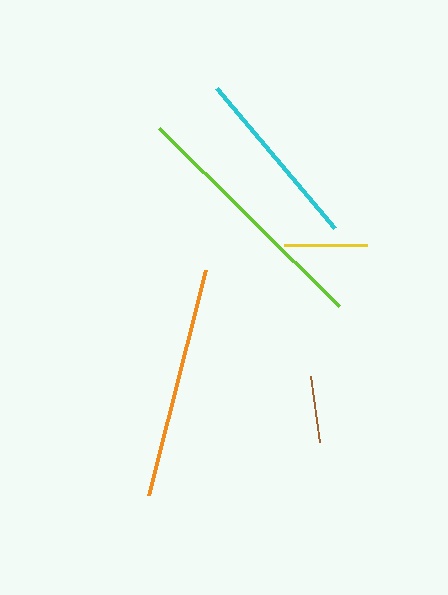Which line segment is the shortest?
The brown line is the shortest at approximately 67 pixels.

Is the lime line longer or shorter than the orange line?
The lime line is longer than the orange line.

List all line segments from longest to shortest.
From longest to shortest: lime, orange, cyan, yellow, brown.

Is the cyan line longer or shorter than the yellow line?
The cyan line is longer than the yellow line.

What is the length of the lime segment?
The lime segment is approximately 253 pixels long.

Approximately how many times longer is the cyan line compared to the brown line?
The cyan line is approximately 2.7 times the length of the brown line.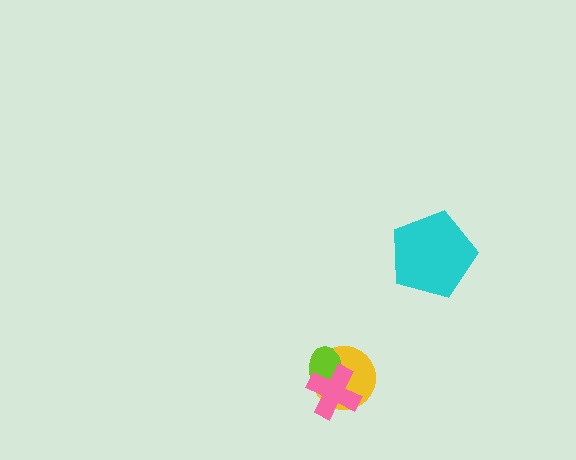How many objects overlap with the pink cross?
2 objects overlap with the pink cross.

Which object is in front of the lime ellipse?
The pink cross is in front of the lime ellipse.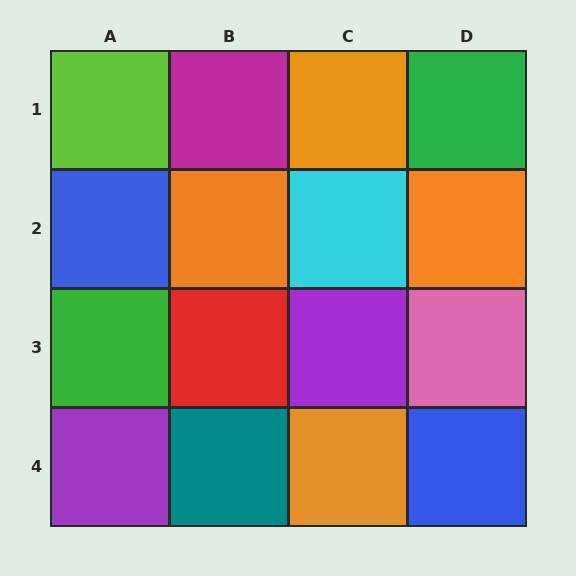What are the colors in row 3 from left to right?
Green, red, purple, pink.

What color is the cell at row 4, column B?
Teal.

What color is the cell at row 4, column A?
Purple.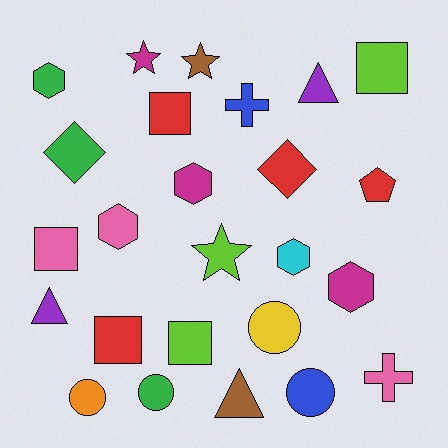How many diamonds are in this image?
There are 2 diamonds.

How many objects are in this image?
There are 25 objects.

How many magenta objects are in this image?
There are 3 magenta objects.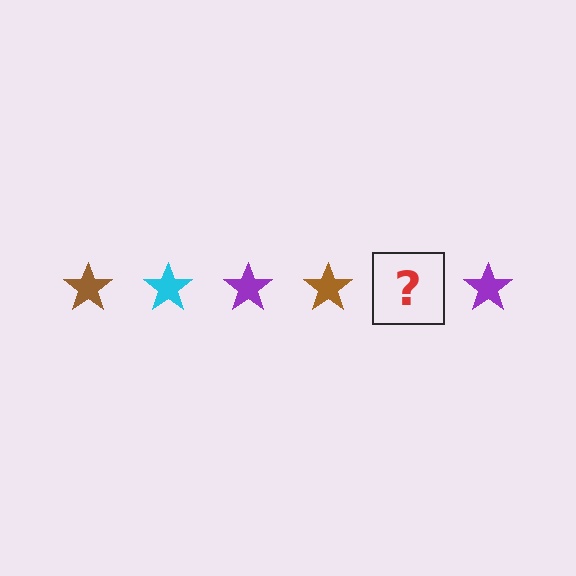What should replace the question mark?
The question mark should be replaced with a cyan star.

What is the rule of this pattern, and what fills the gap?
The rule is that the pattern cycles through brown, cyan, purple stars. The gap should be filled with a cyan star.